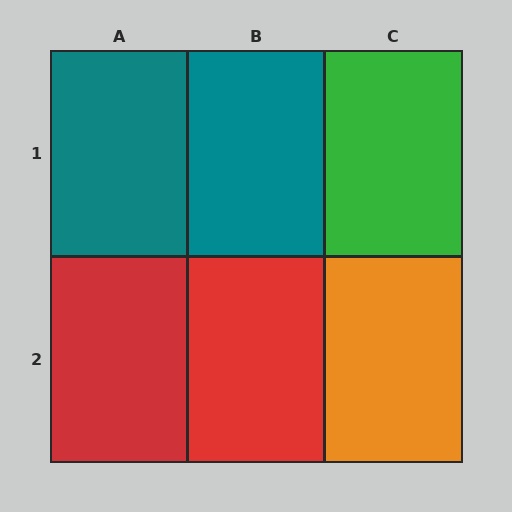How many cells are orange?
1 cell is orange.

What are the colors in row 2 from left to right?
Red, red, orange.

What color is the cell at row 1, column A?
Teal.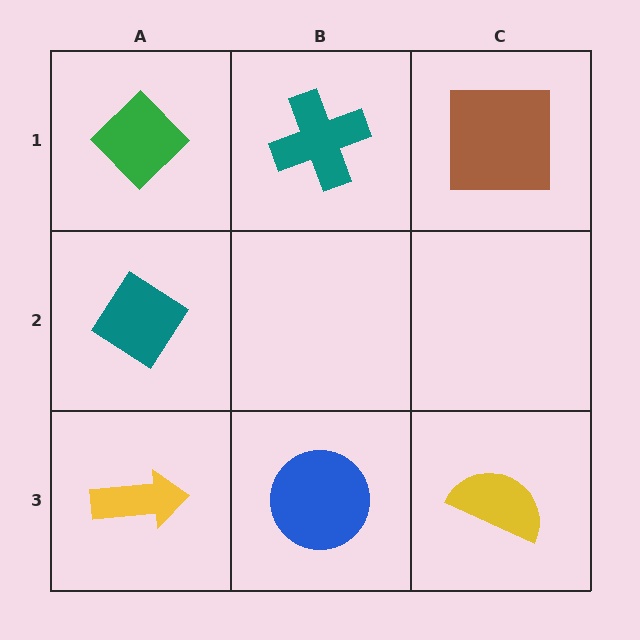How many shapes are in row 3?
3 shapes.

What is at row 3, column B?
A blue circle.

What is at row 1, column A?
A green diamond.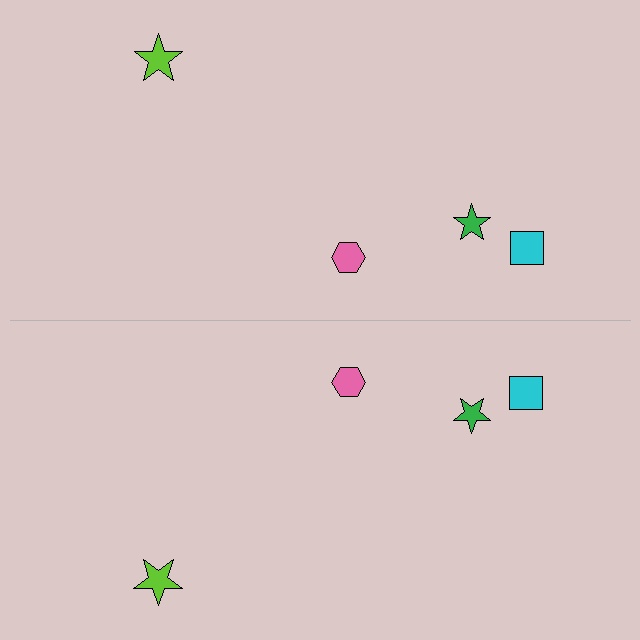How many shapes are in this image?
There are 8 shapes in this image.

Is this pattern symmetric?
Yes, this pattern has bilateral (reflection) symmetry.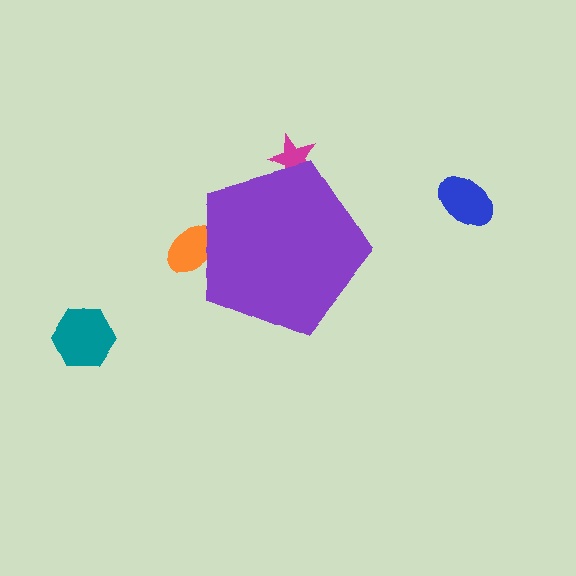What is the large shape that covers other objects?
A purple pentagon.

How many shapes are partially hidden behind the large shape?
2 shapes are partially hidden.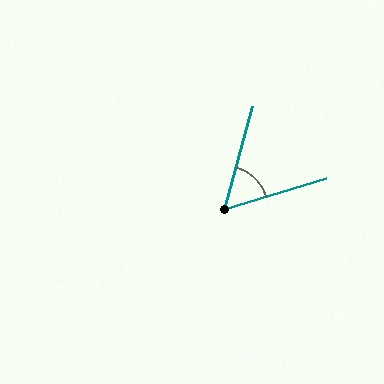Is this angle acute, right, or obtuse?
It is acute.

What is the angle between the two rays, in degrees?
Approximately 58 degrees.